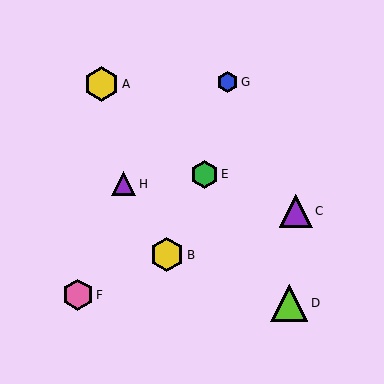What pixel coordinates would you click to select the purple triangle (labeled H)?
Click at (124, 184) to select the purple triangle H.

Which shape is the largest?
The lime triangle (labeled D) is the largest.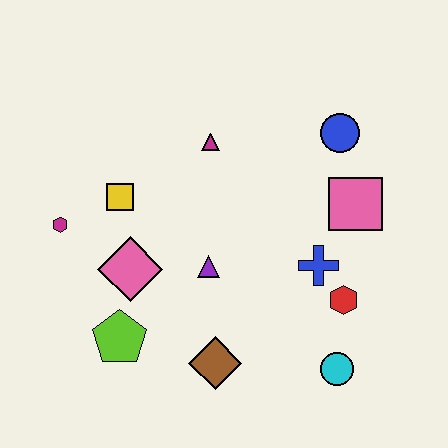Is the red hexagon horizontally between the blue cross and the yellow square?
No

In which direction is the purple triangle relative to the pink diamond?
The purple triangle is to the right of the pink diamond.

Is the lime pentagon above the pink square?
No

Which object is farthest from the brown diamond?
The blue circle is farthest from the brown diamond.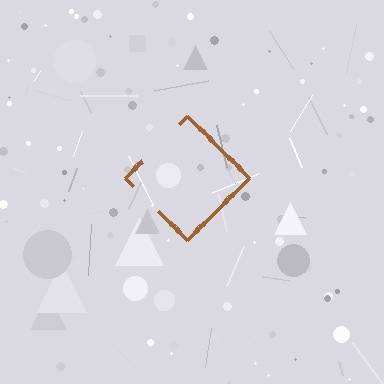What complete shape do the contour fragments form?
The contour fragments form a diamond.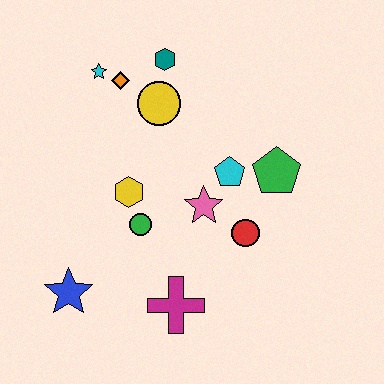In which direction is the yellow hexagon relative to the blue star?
The yellow hexagon is above the blue star.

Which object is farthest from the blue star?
The teal hexagon is farthest from the blue star.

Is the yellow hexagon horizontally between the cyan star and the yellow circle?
Yes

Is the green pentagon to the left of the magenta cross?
No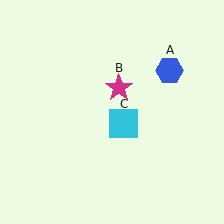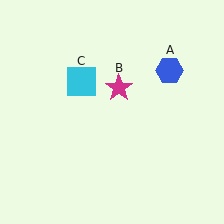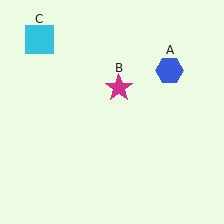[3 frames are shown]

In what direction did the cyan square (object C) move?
The cyan square (object C) moved up and to the left.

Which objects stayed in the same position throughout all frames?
Blue hexagon (object A) and magenta star (object B) remained stationary.